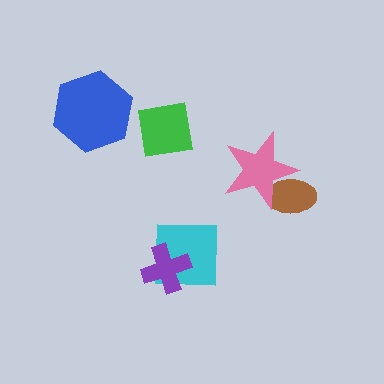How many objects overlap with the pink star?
1 object overlaps with the pink star.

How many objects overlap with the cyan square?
1 object overlaps with the cyan square.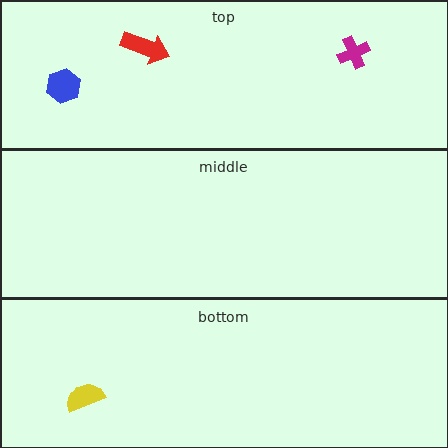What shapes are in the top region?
The magenta cross, the red arrow, the blue hexagon.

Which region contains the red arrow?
The top region.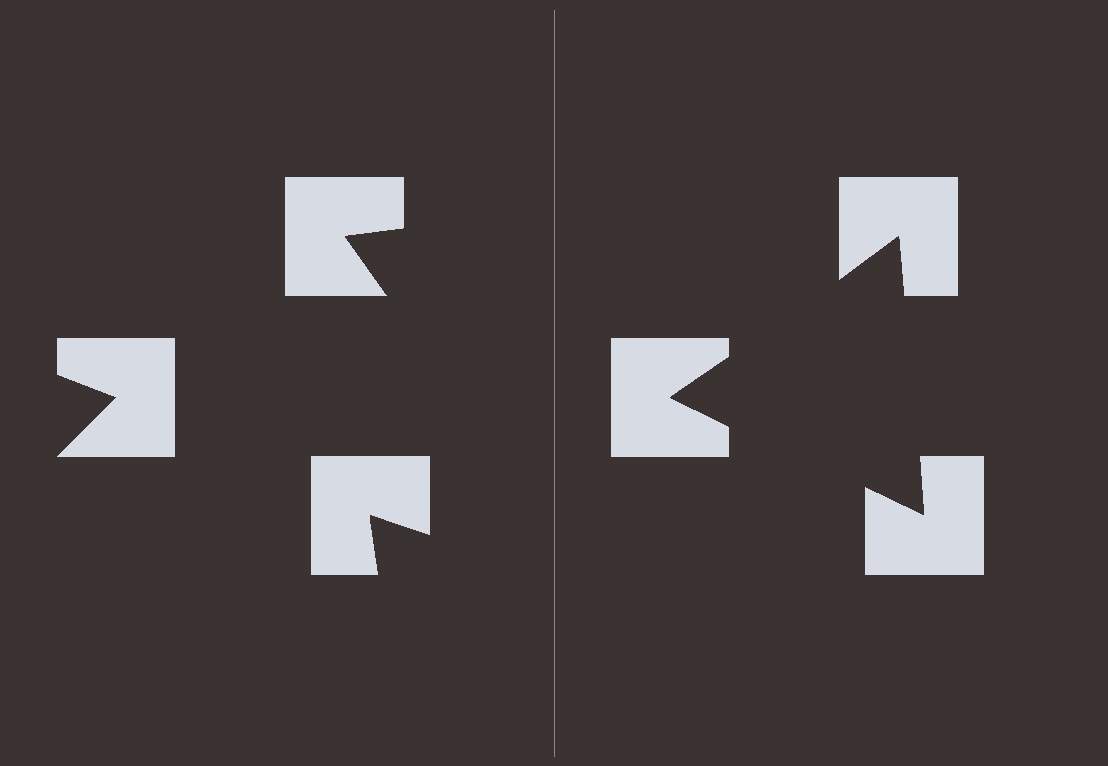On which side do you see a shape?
An illusory triangle appears on the right side. On the left side the wedge cuts are rotated, so no coherent shape forms.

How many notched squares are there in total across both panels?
6 — 3 on each side.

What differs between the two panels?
The notched squares are positioned identically on both sides; only the wedge orientations differ. On the right they align to a triangle; on the left they are misaligned.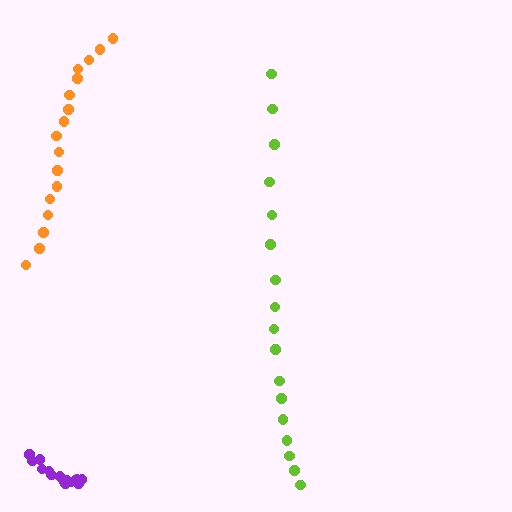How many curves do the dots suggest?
There are 3 distinct paths.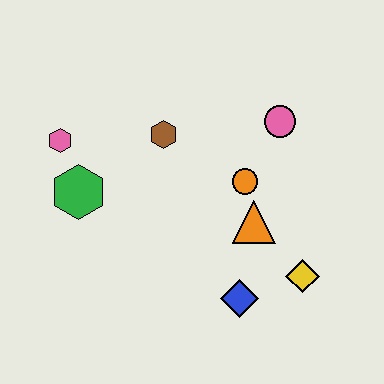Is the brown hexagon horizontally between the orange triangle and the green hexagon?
Yes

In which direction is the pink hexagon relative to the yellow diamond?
The pink hexagon is to the left of the yellow diamond.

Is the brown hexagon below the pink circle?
Yes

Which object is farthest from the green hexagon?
The yellow diamond is farthest from the green hexagon.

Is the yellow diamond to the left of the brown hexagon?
No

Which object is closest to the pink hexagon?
The green hexagon is closest to the pink hexagon.